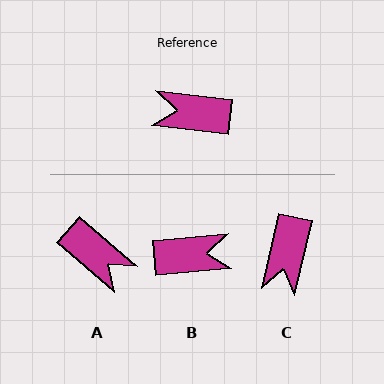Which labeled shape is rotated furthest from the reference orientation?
B, about 168 degrees away.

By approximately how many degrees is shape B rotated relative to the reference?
Approximately 168 degrees clockwise.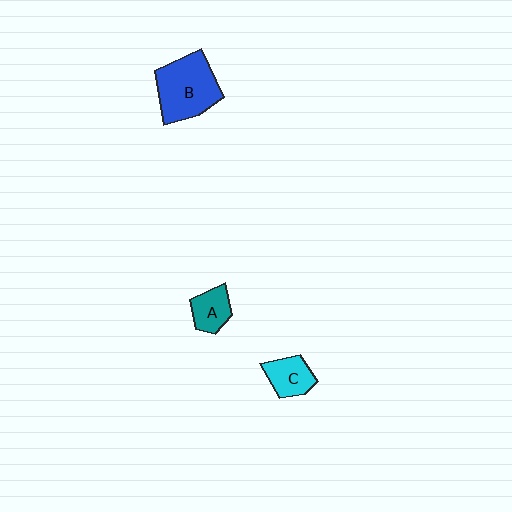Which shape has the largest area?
Shape B (blue).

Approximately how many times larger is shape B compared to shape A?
Approximately 2.3 times.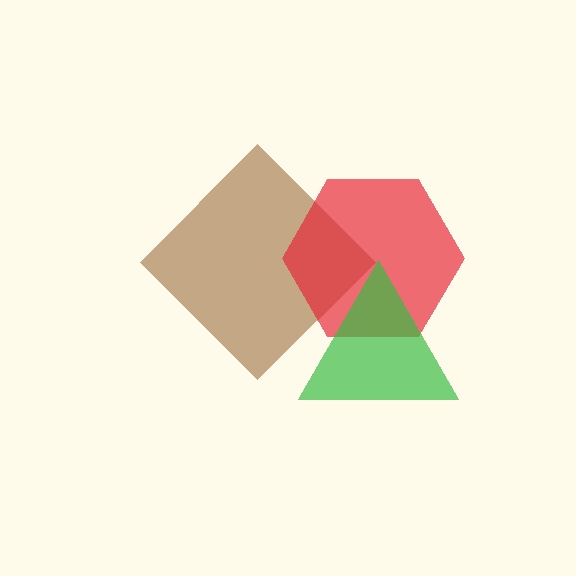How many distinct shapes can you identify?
There are 3 distinct shapes: a brown diamond, a red hexagon, a green triangle.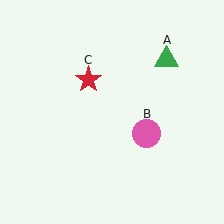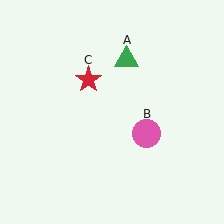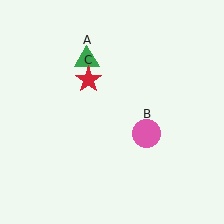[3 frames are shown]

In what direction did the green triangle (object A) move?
The green triangle (object A) moved left.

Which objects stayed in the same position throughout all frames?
Pink circle (object B) and red star (object C) remained stationary.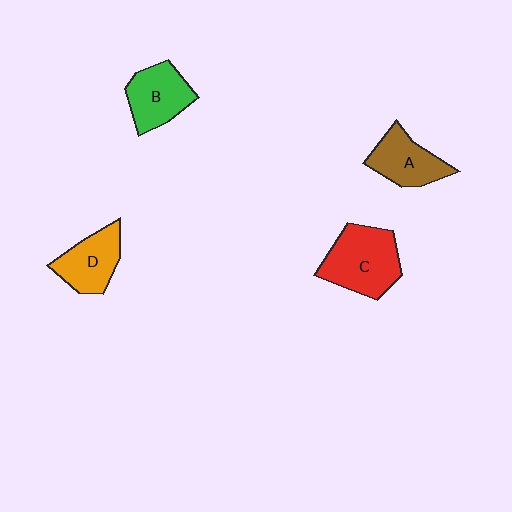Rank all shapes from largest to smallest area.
From largest to smallest: C (red), B (green), D (orange), A (brown).